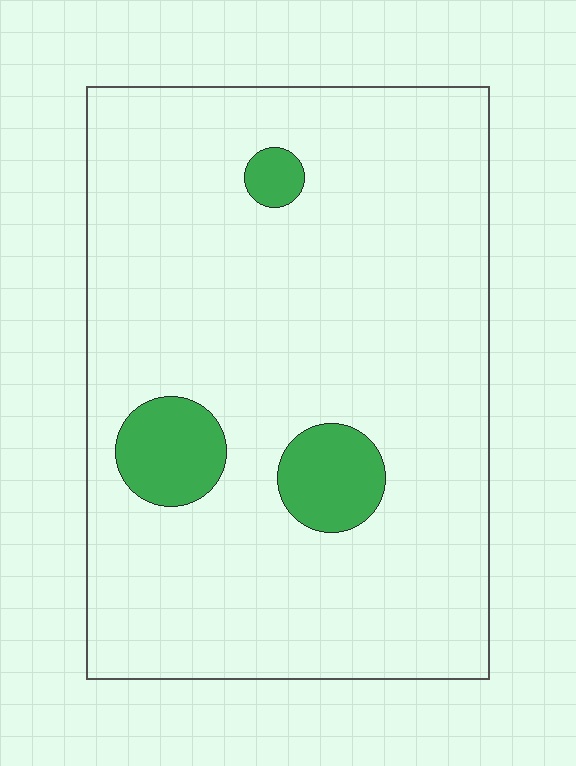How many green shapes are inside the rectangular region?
3.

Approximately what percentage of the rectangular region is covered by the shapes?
Approximately 10%.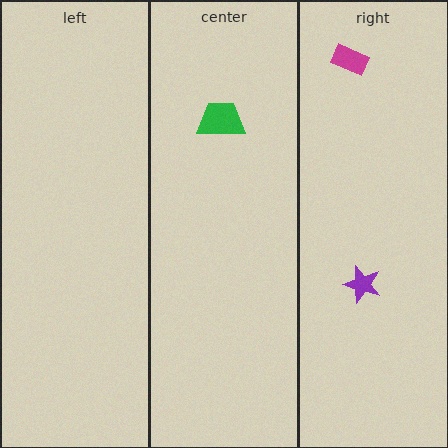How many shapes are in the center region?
1.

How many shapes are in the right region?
2.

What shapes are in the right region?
The magenta rectangle, the purple star.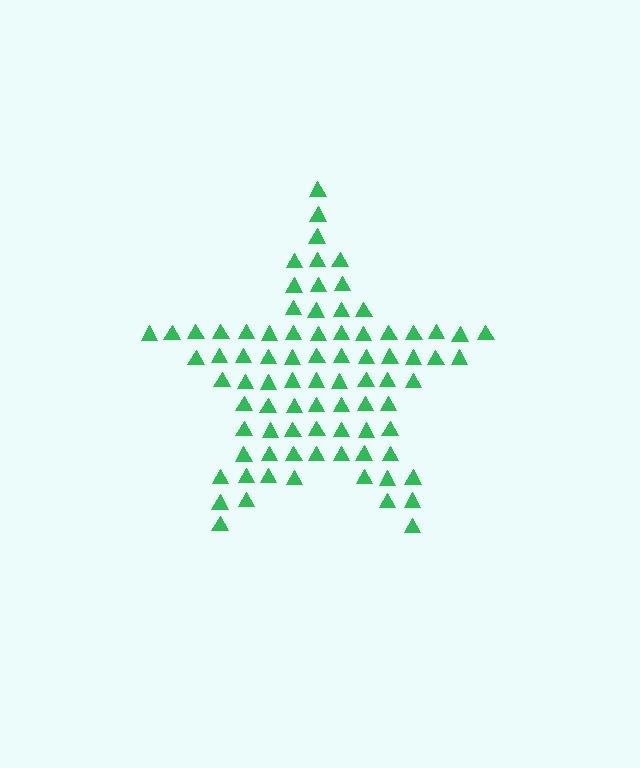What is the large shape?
The large shape is a star.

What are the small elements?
The small elements are triangles.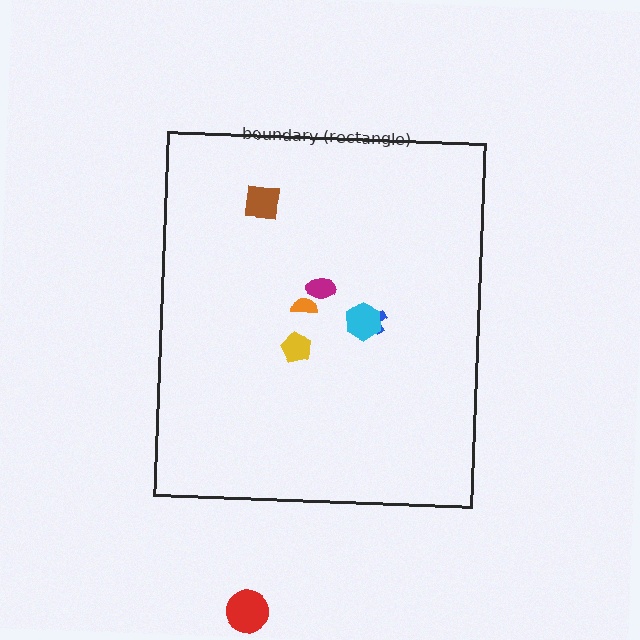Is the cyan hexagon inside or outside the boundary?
Inside.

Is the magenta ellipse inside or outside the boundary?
Inside.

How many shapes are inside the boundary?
6 inside, 1 outside.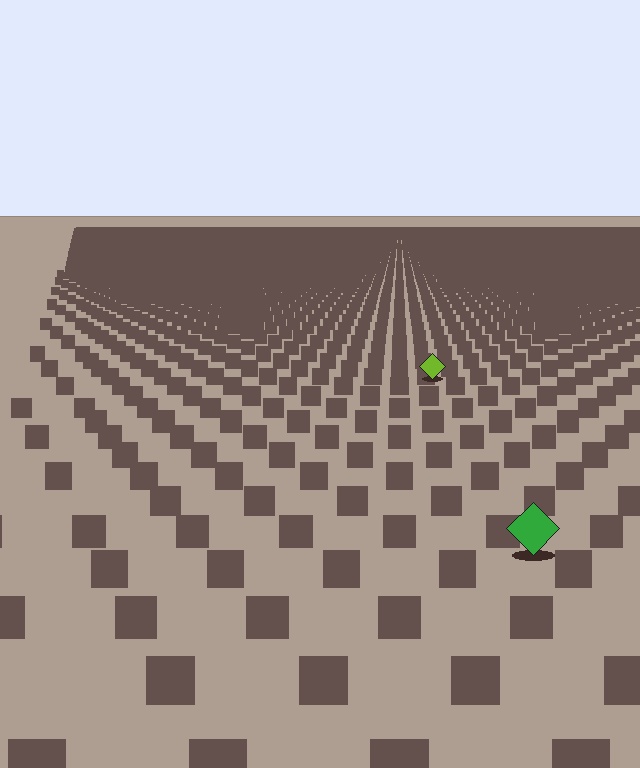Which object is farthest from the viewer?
The lime diamond is farthest from the viewer. It appears smaller and the ground texture around it is denser.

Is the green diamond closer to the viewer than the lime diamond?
Yes. The green diamond is closer — you can tell from the texture gradient: the ground texture is coarser near it.